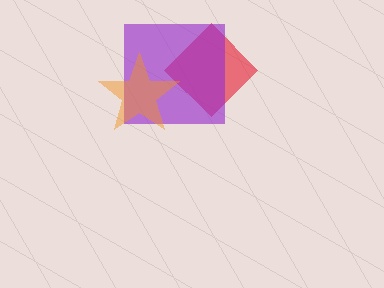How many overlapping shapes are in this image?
There are 3 overlapping shapes in the image.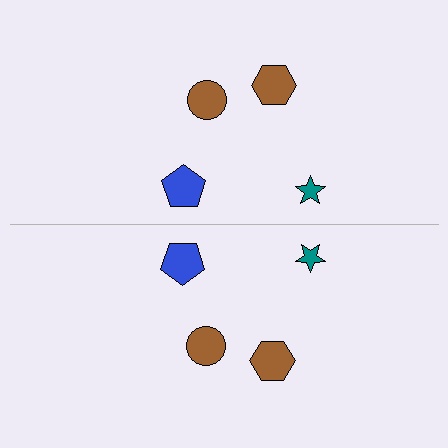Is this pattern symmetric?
Yes, this pattern has bilateral (reflection) symmetry.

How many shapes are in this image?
There are 8 shapes in this image.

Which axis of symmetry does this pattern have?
The pattern has a horizontal axis of symmetry running through the center of the image.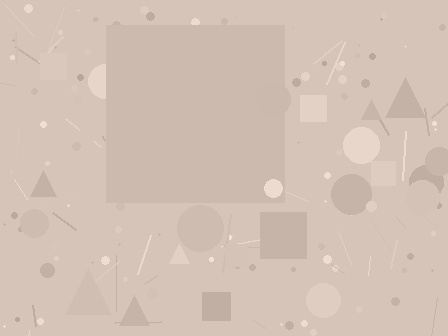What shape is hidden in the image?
A square is hidden in the image.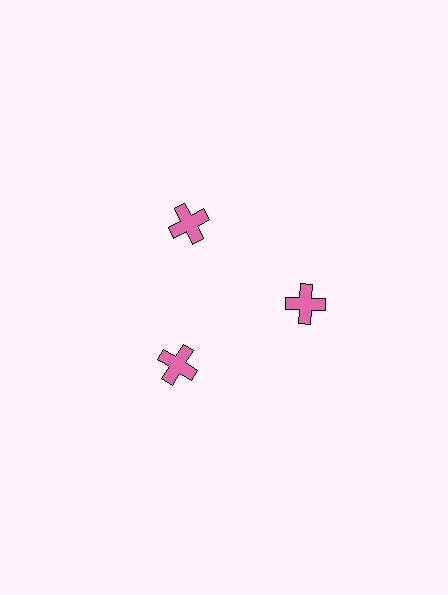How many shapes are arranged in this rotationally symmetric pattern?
There are 3 shapes, arranged in 3 groups of 1.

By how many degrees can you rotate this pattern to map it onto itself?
The pattern maps onto itself every 120 degrees of rotation.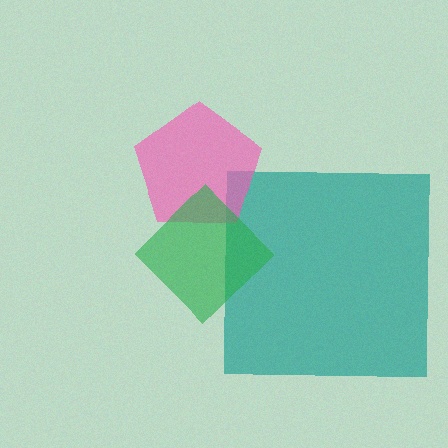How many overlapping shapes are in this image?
There are 3 overlapping shapes in the image.